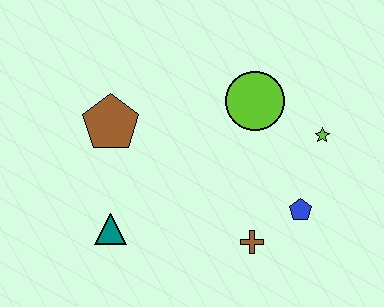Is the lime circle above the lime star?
Yes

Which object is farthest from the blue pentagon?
The brown pentagon is farthest from the blue pentagon.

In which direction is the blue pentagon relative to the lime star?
The blue pentagon is below the lime star.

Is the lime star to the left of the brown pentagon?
No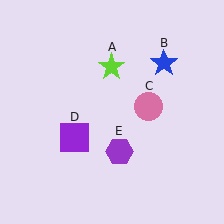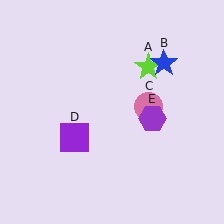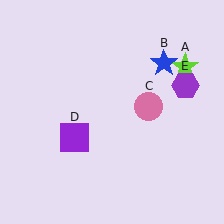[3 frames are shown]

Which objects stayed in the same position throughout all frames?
Blue star (object B) and pink circle (object C) and purple square (object D) remained stationary.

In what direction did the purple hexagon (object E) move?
The purple hexagon (object E) moved up and to the right.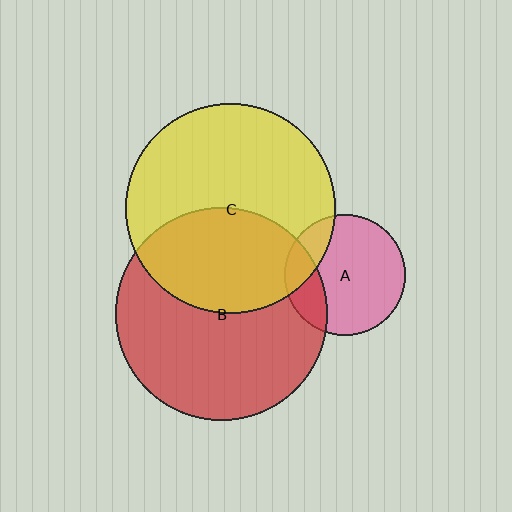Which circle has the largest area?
Circle B (red).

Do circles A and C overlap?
Yes.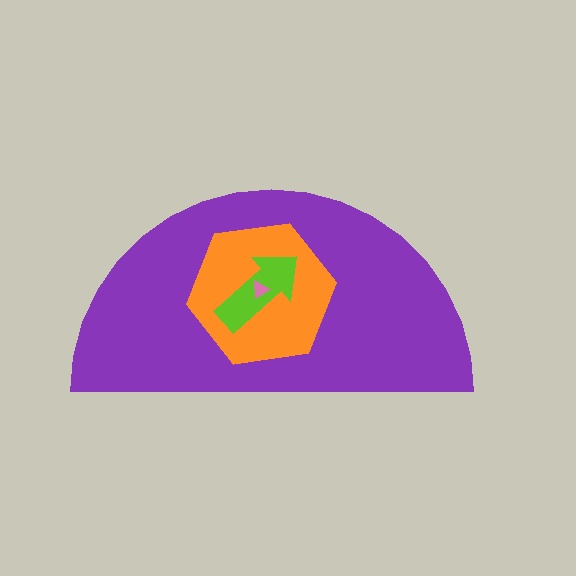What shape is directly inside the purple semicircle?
The orange hexagon.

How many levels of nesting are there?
4.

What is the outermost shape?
The purple semicircle.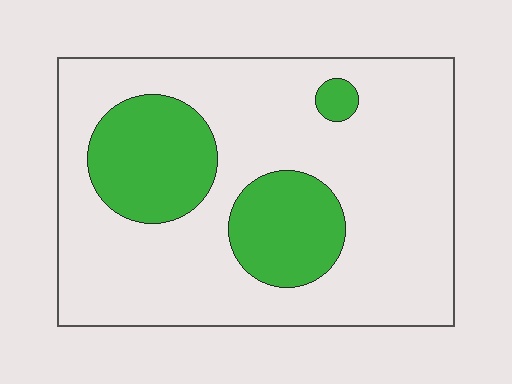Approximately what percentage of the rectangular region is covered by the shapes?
Approximately 25%.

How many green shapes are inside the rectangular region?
3.